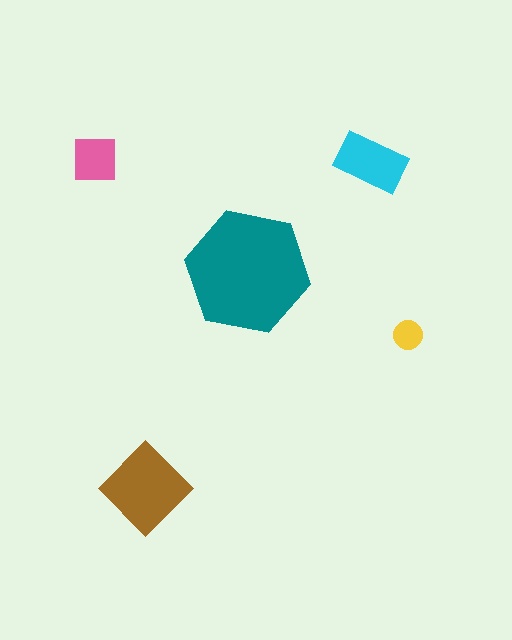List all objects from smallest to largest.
The yellow circle, the pink square, the cyan rectangle, the brown diamond, the teal hexagon.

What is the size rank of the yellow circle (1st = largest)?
5th.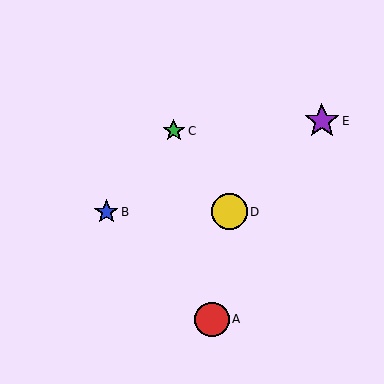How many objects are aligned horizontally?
2 objects (B, D) are aligned horizontally.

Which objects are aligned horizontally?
Objects B, D are aligned horizontally.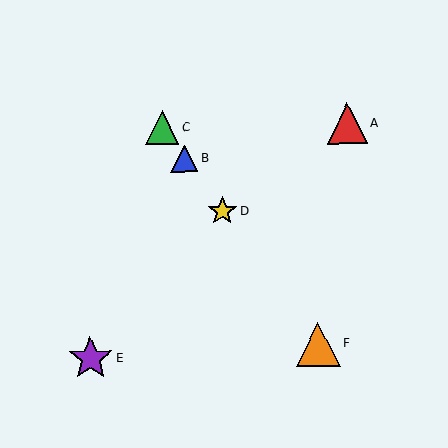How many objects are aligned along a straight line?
4 objects (B, C, D, F) are aligned along a straight line.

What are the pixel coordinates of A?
Object A is at (347, 124).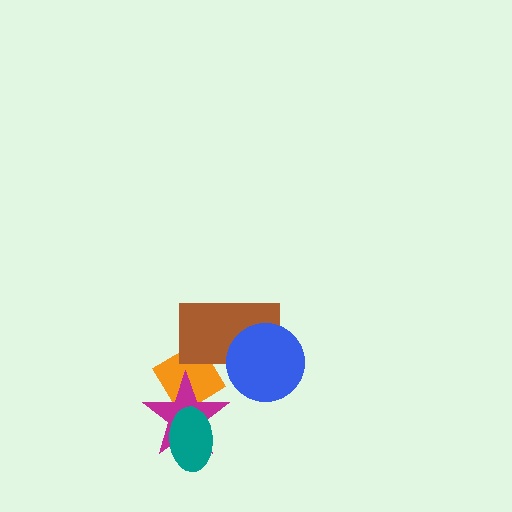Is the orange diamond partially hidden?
Yes, it is partially covered by another shape.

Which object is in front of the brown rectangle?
The blue circle is in front of the brown rectangle.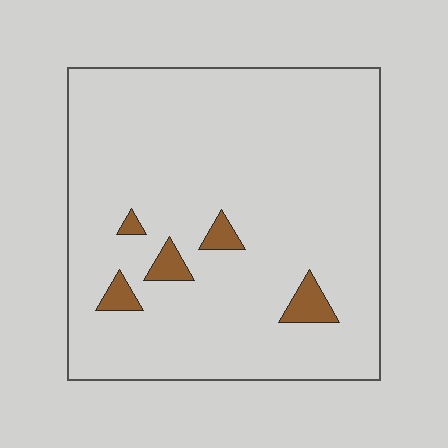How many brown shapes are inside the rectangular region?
5.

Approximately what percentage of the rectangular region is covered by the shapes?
Approximately 5%.